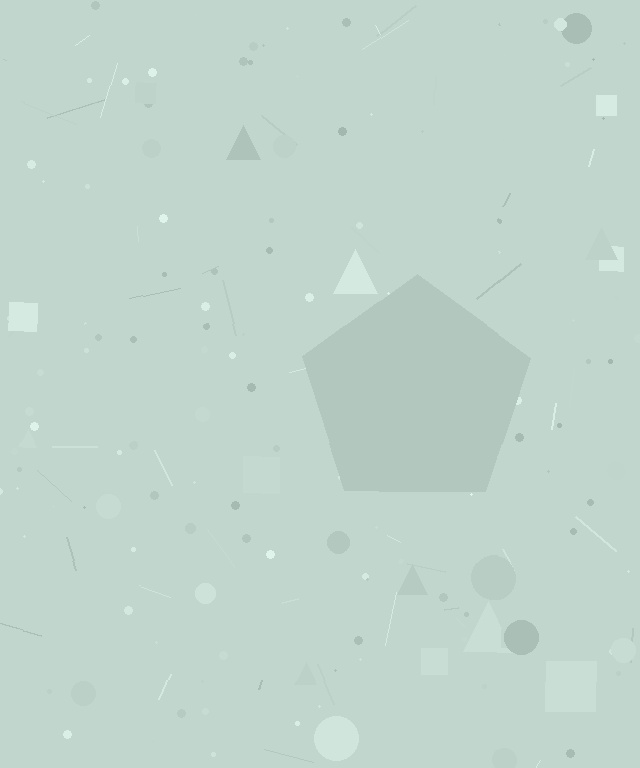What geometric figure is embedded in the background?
A pentagon is embedded in the background.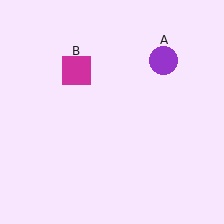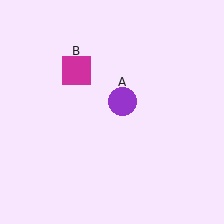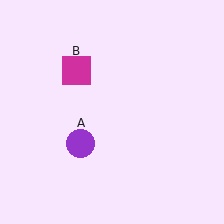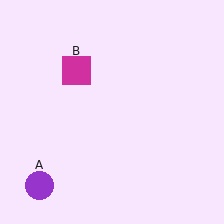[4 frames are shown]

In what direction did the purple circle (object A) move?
The purple circle (object A) moved down and to the left.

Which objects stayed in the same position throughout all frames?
Magenta square (object B) remained stationary.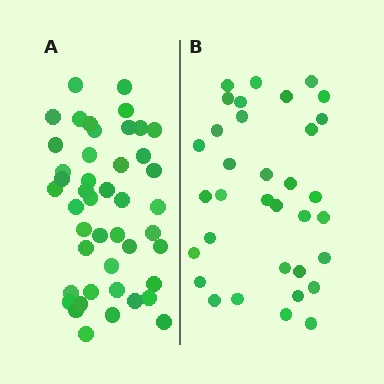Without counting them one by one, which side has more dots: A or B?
Region A (the left region) has more dots.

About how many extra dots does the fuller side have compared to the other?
Region A has roughly 12 or so more dots than region B.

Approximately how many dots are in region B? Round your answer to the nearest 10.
About 30 dots. (The exact count is 34, which rounds to 30.)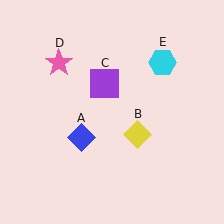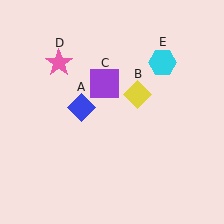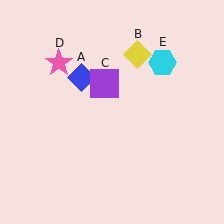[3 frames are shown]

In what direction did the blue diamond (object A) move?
The blue diamond (object A) moved up.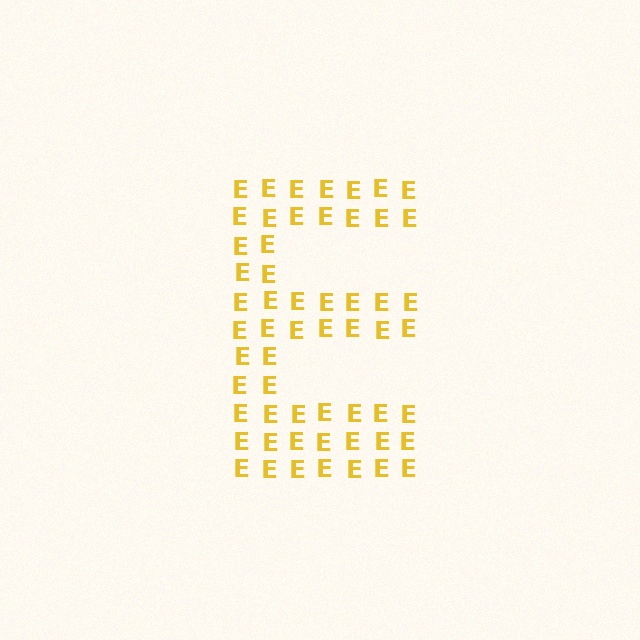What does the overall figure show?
The overall figure shows the letter E.